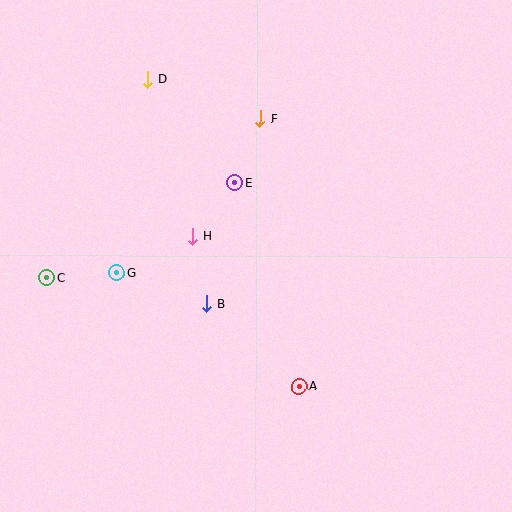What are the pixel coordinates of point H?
Point H is at (193, 236).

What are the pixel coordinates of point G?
Point G is at (116, 273).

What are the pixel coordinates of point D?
Point D is at (148, 79).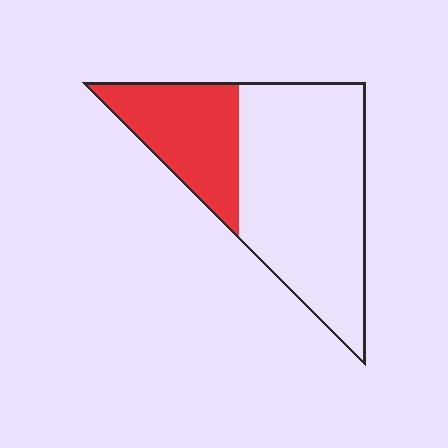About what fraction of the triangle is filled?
About one third (1/3).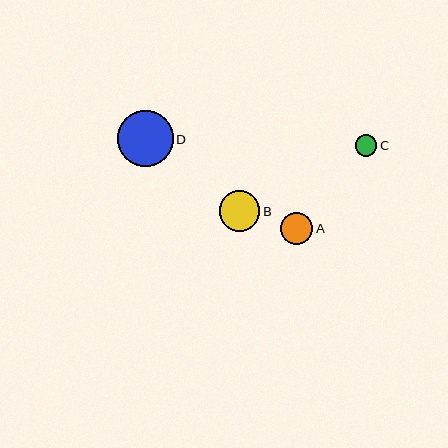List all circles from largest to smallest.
From largest to smallest: D, B, A, C.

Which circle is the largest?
Circle D is the largest with a size of approximately 56 pixels.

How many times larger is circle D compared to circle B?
Circle D is approximately 1.4 times the size of circle B.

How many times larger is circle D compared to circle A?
Circle D is approximately 1.8 times the size of circle A.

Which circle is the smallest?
Circle C is the smallest with a size of approximately 22 pixels.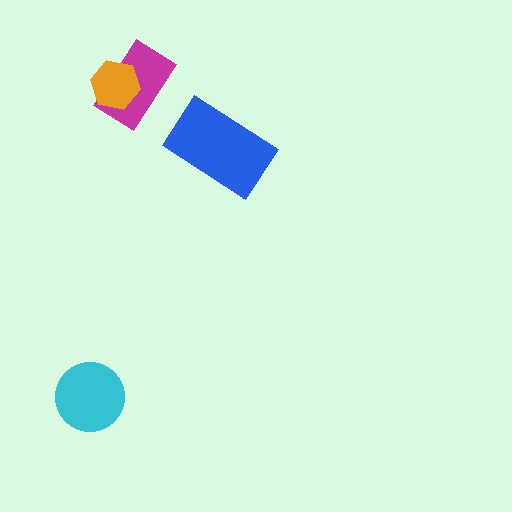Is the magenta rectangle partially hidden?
Yes, it is partially covered by another shape.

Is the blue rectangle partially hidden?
No, no other shape covers it.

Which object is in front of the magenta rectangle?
The orange hexagon is in front of the magenta rectangle.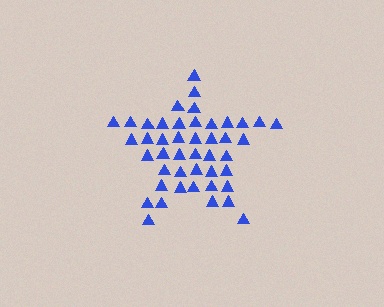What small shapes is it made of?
It is made of small triangles.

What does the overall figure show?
The overall figure shows a star.